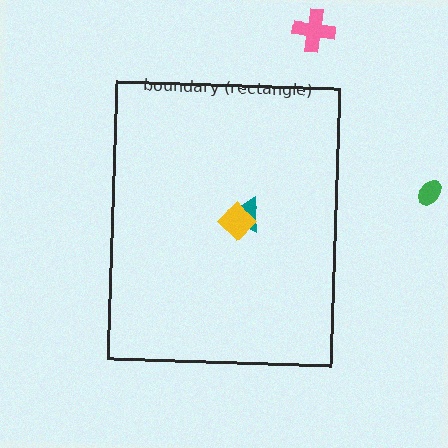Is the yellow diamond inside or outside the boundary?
Inside.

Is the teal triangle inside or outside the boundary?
Inside.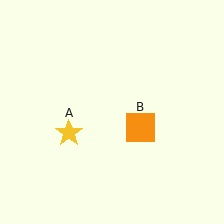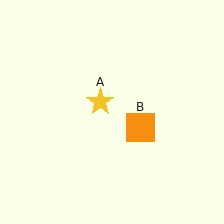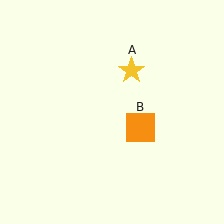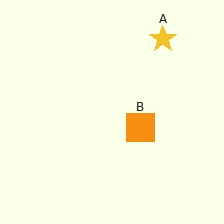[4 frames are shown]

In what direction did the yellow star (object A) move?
The yellow star (object A) moved up and to the right.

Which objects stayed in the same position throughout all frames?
Orange square (object B) remained stationary.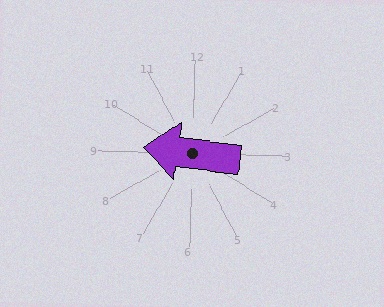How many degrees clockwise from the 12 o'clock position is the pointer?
Approximately 276 degrees.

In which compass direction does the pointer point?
West.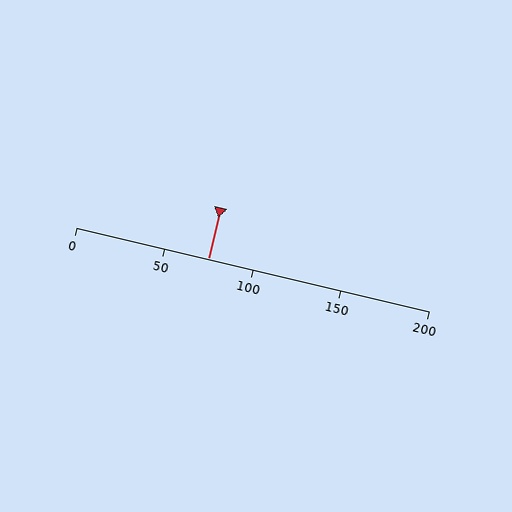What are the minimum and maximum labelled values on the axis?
The axis runs from 0 to 200.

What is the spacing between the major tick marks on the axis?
The major ticks are spaced 50 apart.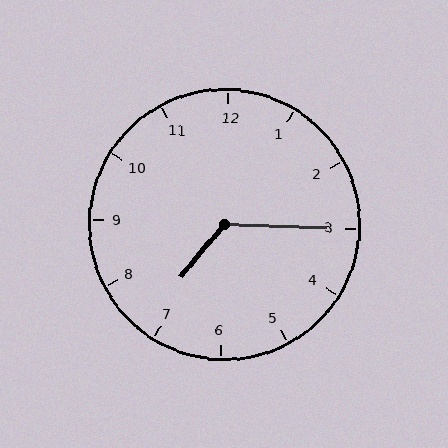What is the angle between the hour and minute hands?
Approximately 128 degrees.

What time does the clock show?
7:15.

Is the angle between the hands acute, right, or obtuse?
It is obtuse.